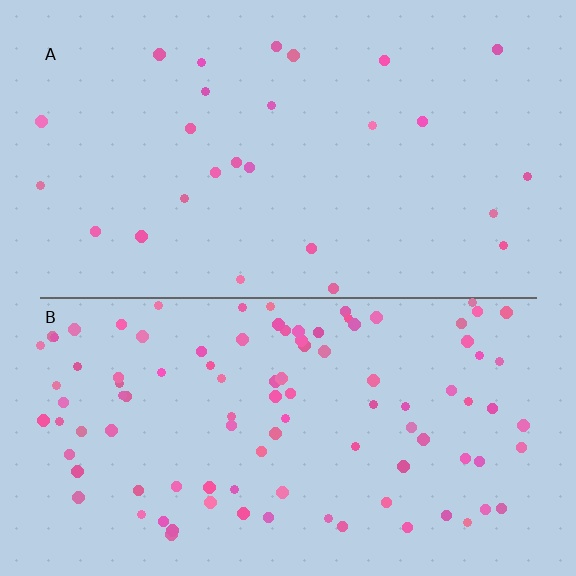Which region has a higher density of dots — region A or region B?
B (the bottom).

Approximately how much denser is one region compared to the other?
Approximately 3.9× — region B over region A.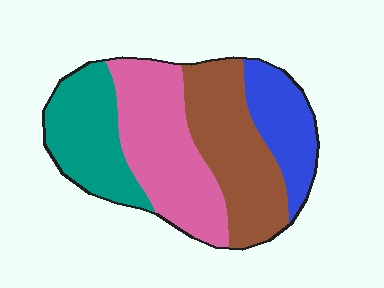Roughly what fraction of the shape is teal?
Teal takes up about one quarter (1/4) of the shape.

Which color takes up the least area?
Blue, at roughly 15%.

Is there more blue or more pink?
Pink.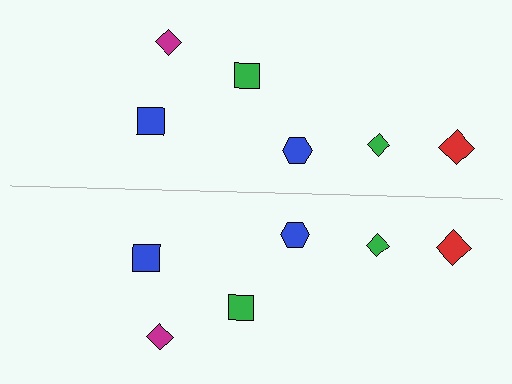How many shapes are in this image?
There are 12 shapes in this image.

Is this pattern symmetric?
Yes, this pattern has bilateral (reflection) symmetry.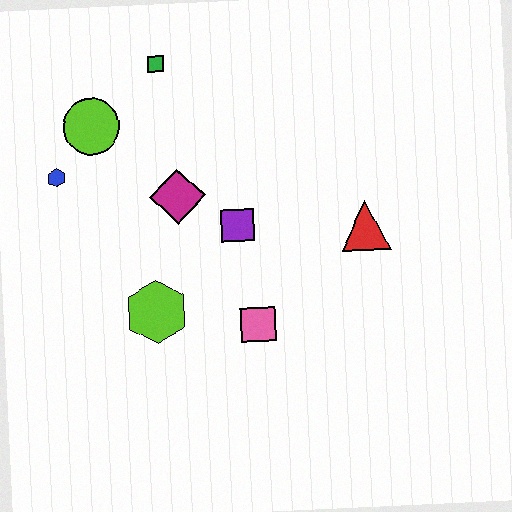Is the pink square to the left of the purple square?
No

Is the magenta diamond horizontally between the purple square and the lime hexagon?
Yes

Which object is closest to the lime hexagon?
The pink square is closest to the lime hexagon.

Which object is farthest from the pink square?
The green square is farthest from the pink square.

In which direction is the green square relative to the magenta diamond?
The green square is above the magenta diamond.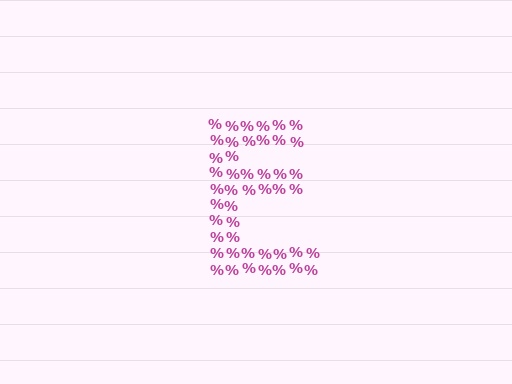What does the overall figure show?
The overall figure shows the letter E.